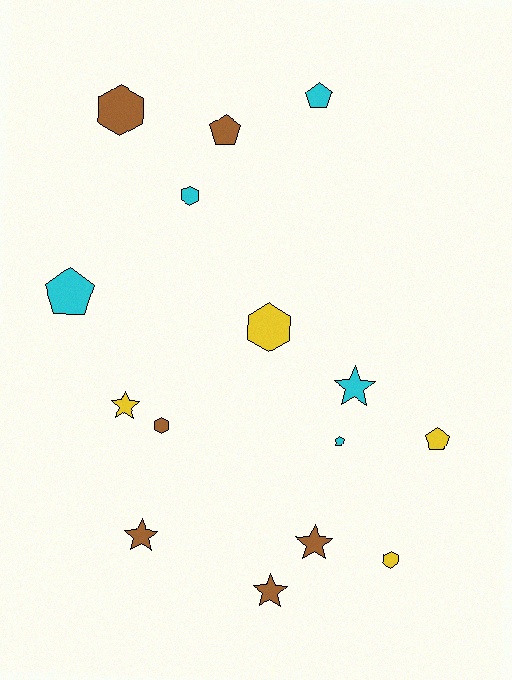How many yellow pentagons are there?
There is 1 yellow pentagon.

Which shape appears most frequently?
Star, with 5 objects.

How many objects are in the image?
There are 15 objects.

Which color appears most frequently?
Brown, with 6 objects.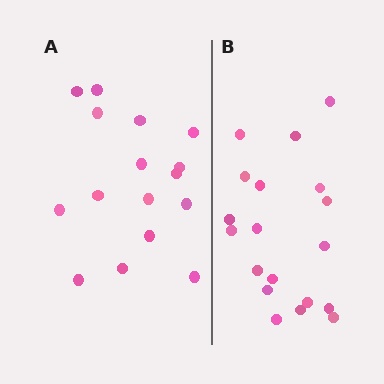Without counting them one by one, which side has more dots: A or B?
Region B (the right region) has more dots.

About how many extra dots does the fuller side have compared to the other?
Region B has just a few more — roughly 2 or 3 more dots than region A.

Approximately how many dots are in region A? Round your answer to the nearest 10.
About 20 dots. (The exact count is 16, which rounds to 20.)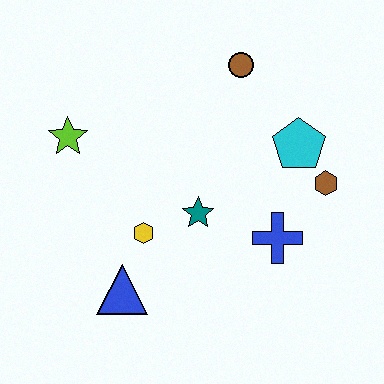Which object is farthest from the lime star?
The brown hexagon is farthest from the lime star.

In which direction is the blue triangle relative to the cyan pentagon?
The blue triangle is to the left of the cyan pentagon.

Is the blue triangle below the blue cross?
Yes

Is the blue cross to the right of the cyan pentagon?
No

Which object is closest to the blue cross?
The brown hexagon is closest to the blue cross.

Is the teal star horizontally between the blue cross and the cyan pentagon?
No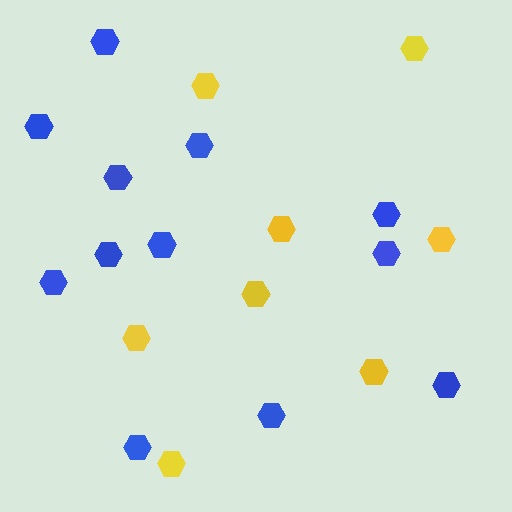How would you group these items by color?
There are 2 groups: one group of blue hexagons (12) and one group of yellow hexagons (8).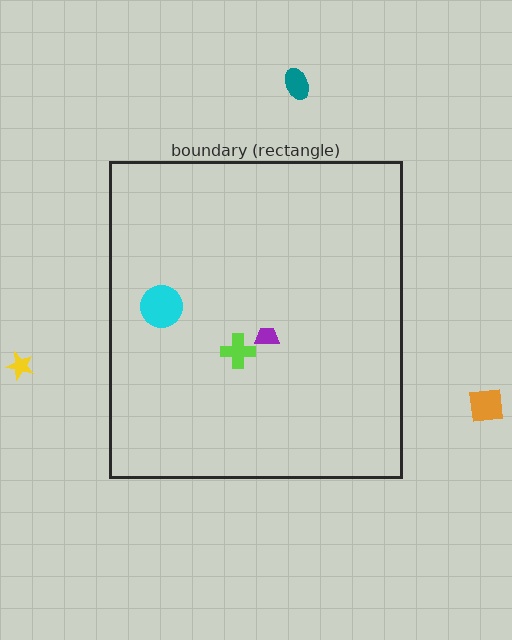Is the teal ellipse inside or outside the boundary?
Outside.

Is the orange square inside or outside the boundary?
Outside.